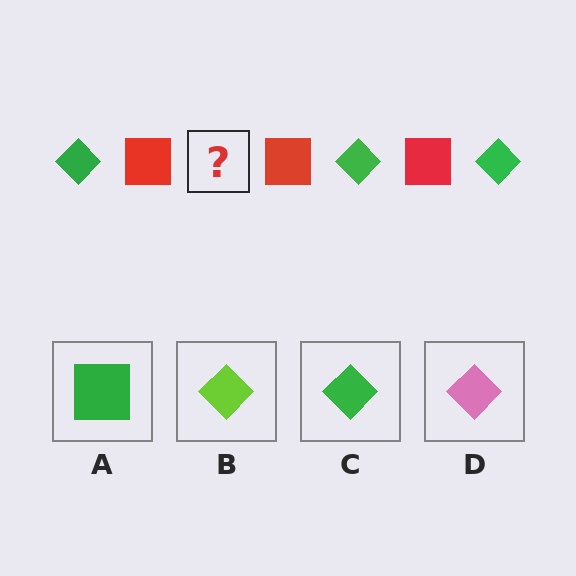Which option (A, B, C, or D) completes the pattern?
C.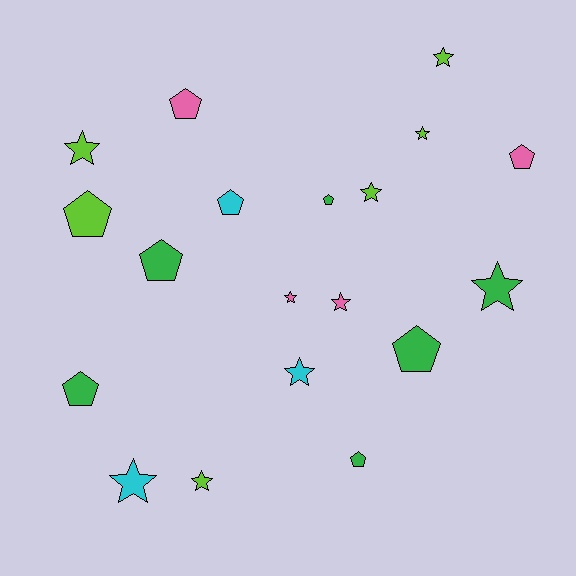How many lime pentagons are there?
There is 1 lime pentagon.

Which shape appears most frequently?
Star, with 10 objects.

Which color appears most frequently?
Lime, with 6 objects.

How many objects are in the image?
There are 19 objects.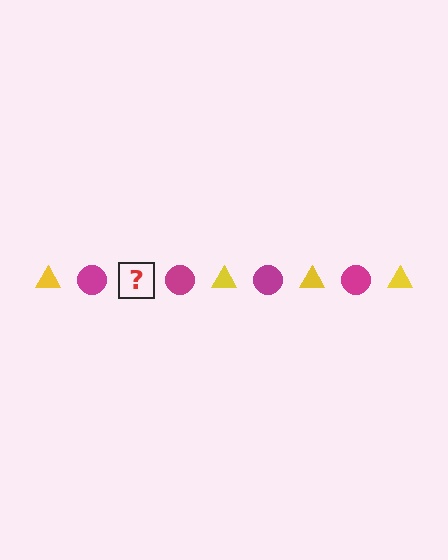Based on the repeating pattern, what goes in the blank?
The blank should be a yellow triangle.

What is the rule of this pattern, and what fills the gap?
The rule is that the pattern alternates between yellow triangle and magenta circle. The gap should be filled with a yellow triangle.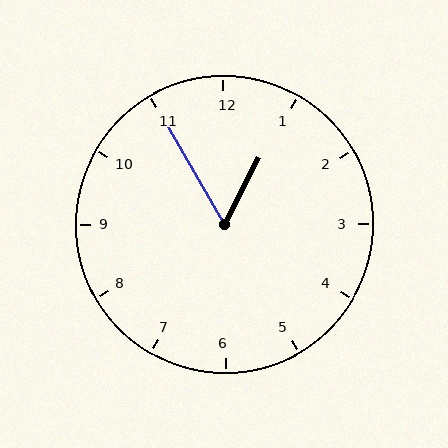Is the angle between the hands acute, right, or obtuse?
It is acute.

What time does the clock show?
12:55.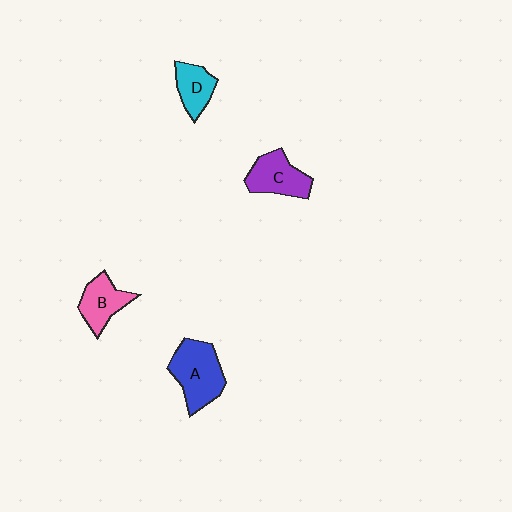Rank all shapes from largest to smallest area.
From largest to smallest: A (blue), C (purple), B (pink), D (cyan).